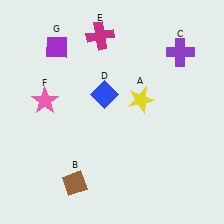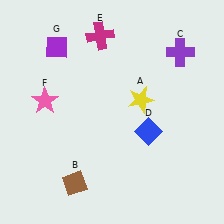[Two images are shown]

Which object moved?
The blue diamond (D) moved right.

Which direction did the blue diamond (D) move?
The blue diamond (D) moved right.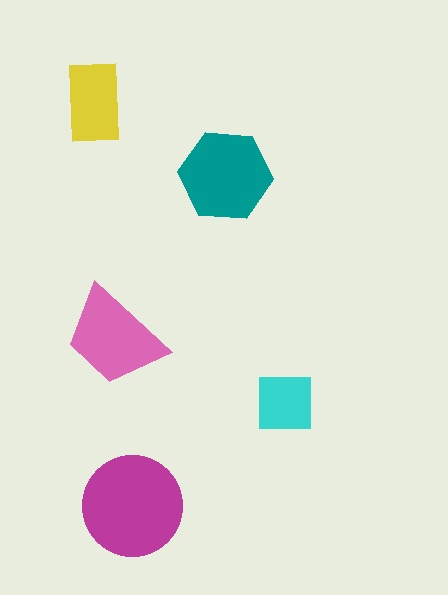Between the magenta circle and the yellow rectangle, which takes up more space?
The magenta circle.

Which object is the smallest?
The cyan square.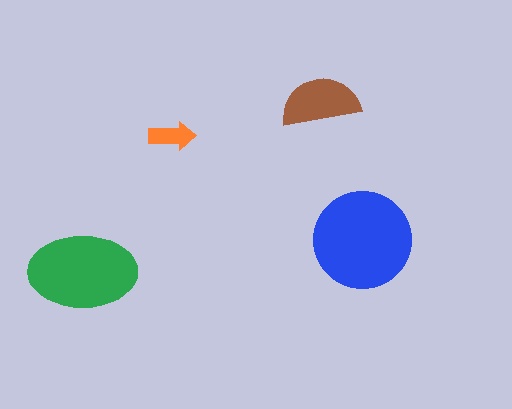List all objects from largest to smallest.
The blue circle, the green ellipse, the brown semicircle, the orange arrow.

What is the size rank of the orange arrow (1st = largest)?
4th.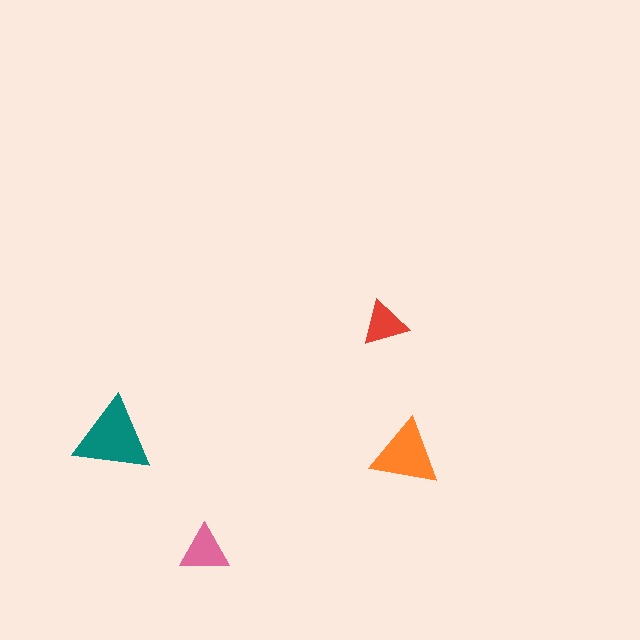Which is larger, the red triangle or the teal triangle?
The teal one.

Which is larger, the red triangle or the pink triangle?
The pink one.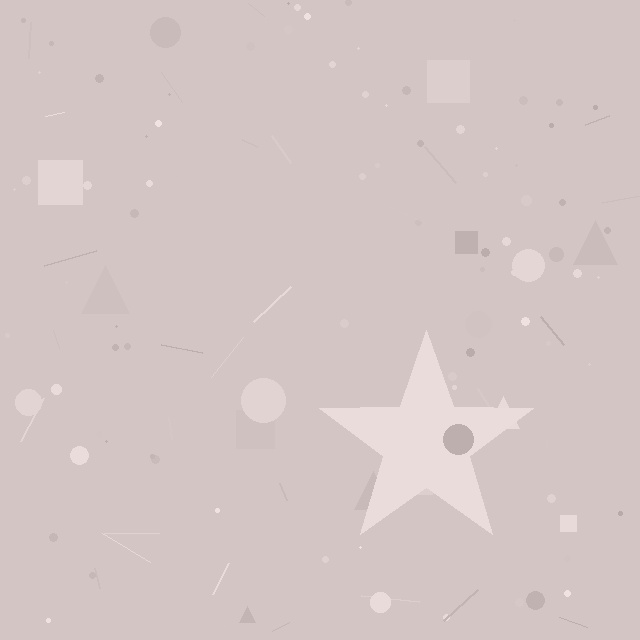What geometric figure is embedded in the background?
A star is embedded in the background.